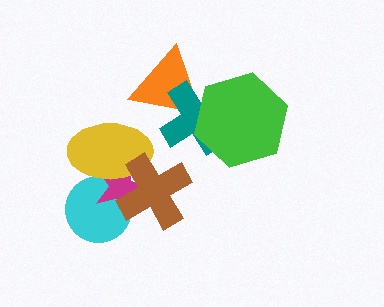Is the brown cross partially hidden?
No, no other shape covers it.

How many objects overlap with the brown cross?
3 objects overlap with the brown cross.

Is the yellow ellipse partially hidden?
Yes, it is partially covered by another shape.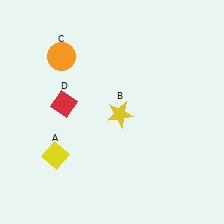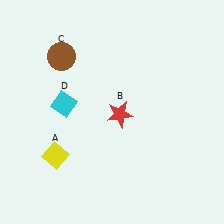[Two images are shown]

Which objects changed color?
B changed from yellow to red. C changed from orange to brown. D changed from red to cyan.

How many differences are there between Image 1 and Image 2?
There are 3 differences between the two images.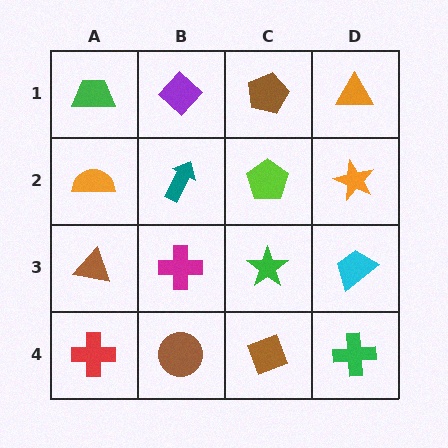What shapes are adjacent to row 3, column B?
A teal arrow (row 2, column B), a brown circle (row 4, column B), a brown triangle (row 3, column A), a green star (row 3, column C).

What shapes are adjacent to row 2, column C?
A brown pentagon (row 1, column C), a green star (row 3, column C), a teal arrow (row 2, column B), an orange star (row 2, column D).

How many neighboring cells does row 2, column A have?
3.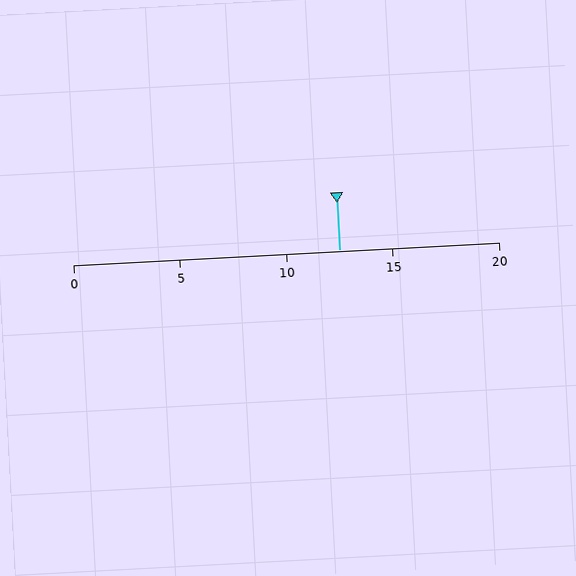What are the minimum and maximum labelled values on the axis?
The axis runs from 0 to 20.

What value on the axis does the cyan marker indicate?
The marker indicates approximately 12.5.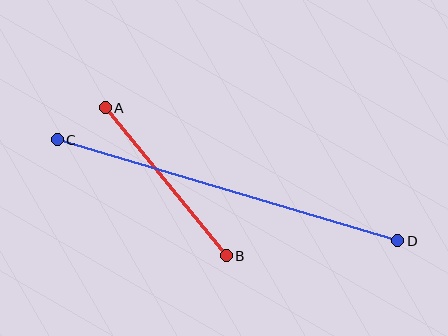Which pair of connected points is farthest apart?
Points C and D are farthest apart.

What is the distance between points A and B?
The distance is approximately 191 pixels.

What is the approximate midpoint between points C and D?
The midpoint is at approximately (227, 190) pixels.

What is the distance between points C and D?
The distance is approximately 355 pixels.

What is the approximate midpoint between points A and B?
The midpoint is at approximately (166, 182) pixels.